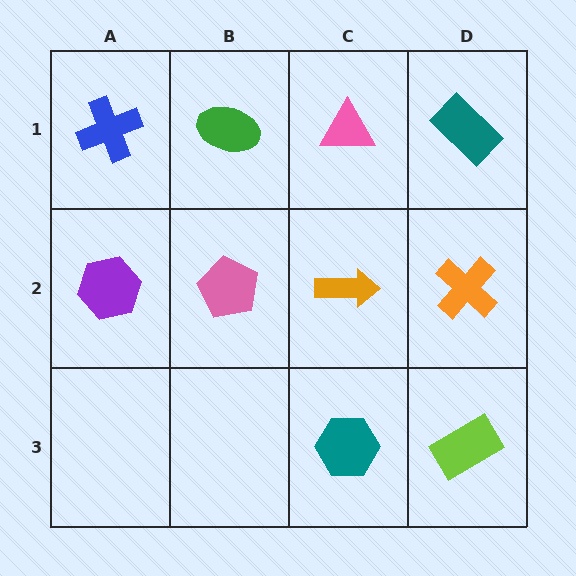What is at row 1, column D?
A teal rectangle.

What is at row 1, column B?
A green ellipse.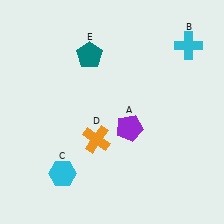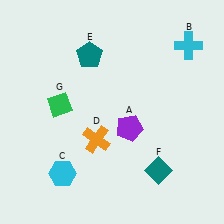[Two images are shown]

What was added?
A teal diamond (F), a green diamond (G) were added in Image 2.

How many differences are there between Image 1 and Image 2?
There are 2 differences between the two images.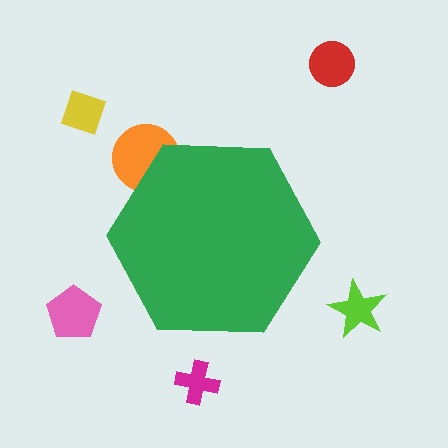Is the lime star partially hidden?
No, the lime star is fully visible.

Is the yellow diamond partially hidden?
No, the yellow diamond is fully visible.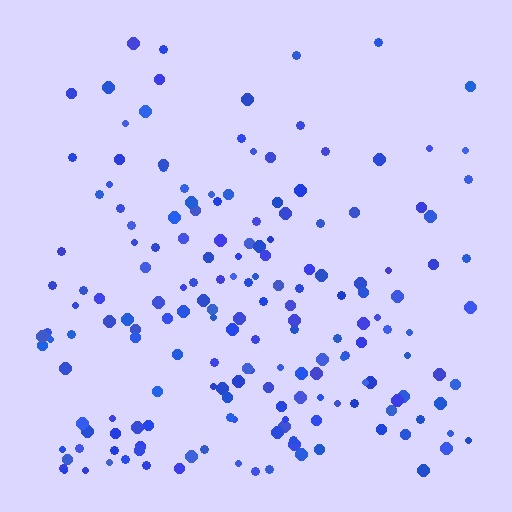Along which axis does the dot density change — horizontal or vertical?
Vertical.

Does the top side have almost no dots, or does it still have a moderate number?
Still a moderate number, just noticeably fewer than the bottom.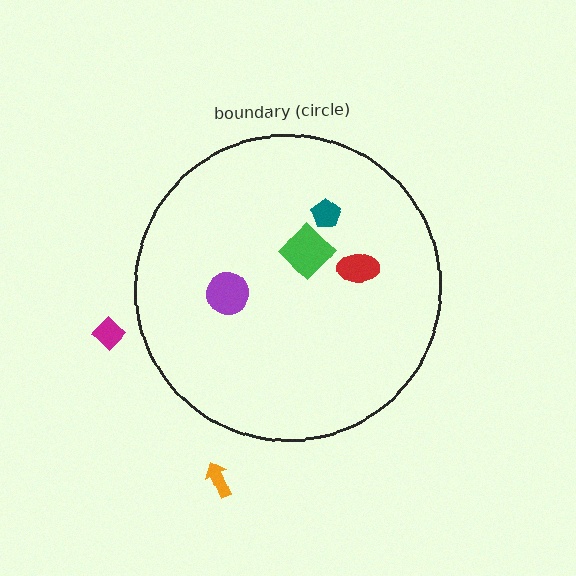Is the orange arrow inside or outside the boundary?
Outside.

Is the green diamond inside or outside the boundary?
Inside.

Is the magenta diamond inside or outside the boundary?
Outside.